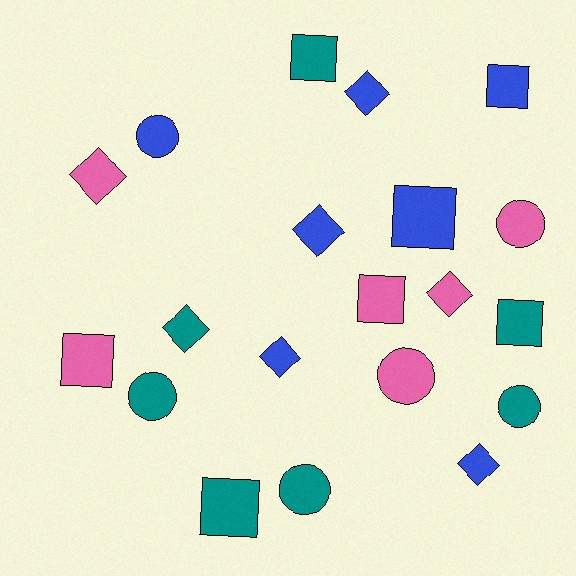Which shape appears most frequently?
Square, with 7 objects.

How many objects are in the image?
There are 20 objects.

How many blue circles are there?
There is 1 blue circle.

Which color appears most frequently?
Blue, with 7 objects.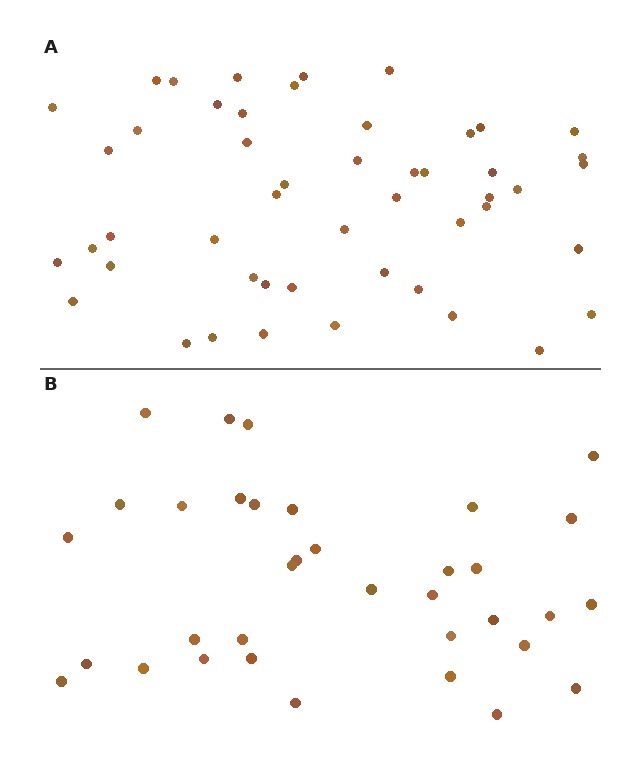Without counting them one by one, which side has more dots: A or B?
Region A (the top region) has more dots.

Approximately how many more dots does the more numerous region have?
Region A has approximately 15 more dots than region B.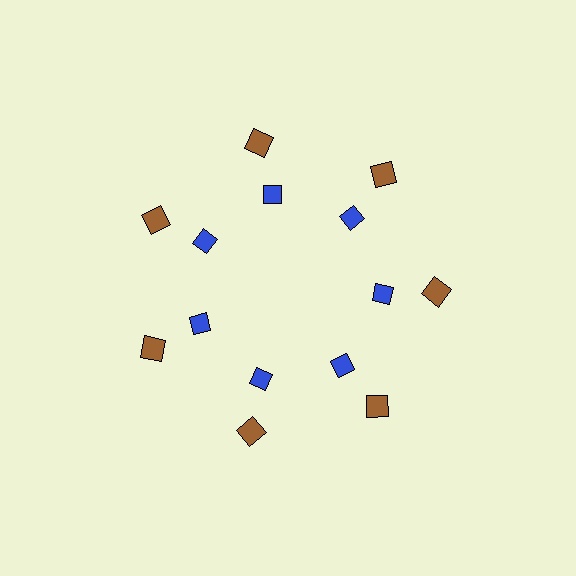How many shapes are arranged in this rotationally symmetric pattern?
There are 14 shapes, arranged in 7 groups of 2.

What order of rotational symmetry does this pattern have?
This pattern has 7-fold rotational symmetry.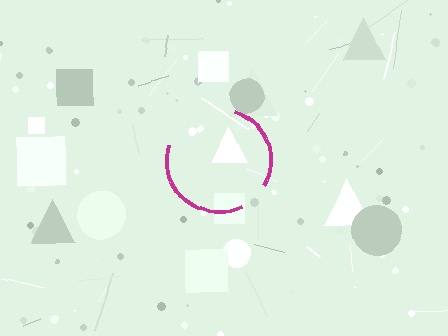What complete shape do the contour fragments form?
The contour fragments form a circle.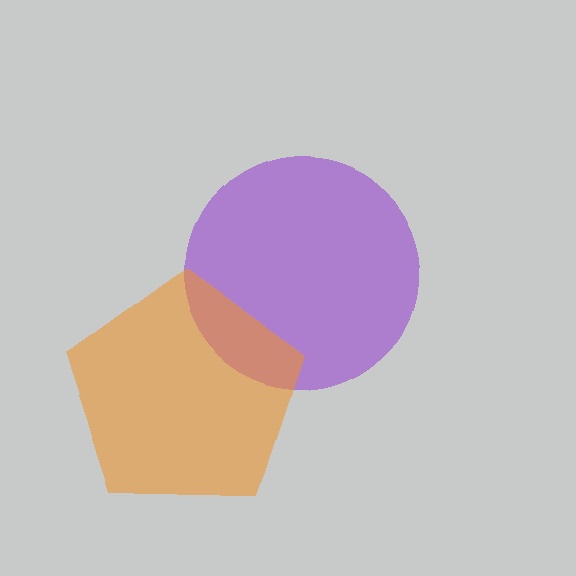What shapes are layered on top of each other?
The layered shapes are: a purple circle, an orange pentagon.